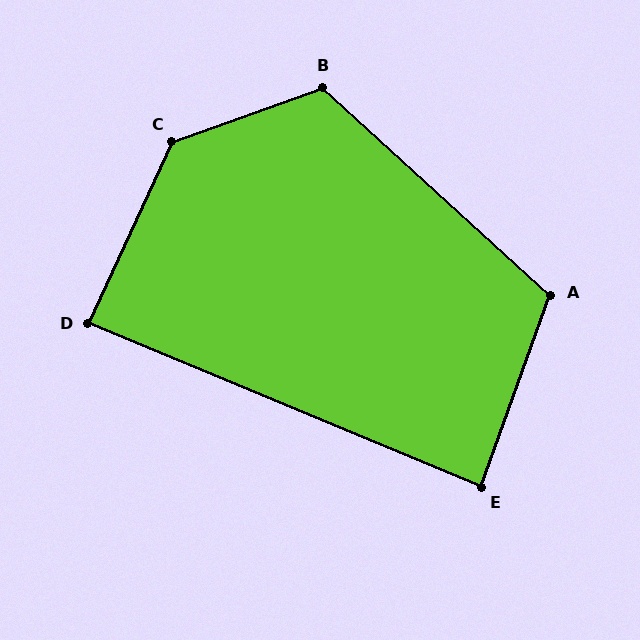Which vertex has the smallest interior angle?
E, at approximately 87 degrees.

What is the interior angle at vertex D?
Approximately 88 degrees (approximately right).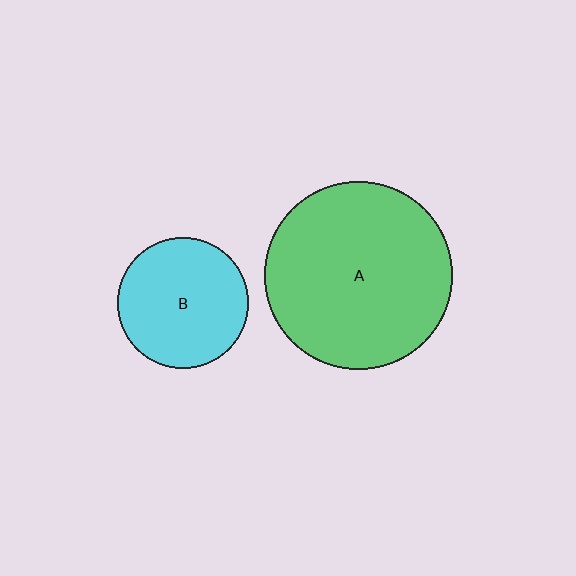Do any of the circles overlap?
No, none of the circles overlap.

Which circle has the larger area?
Circle A (green).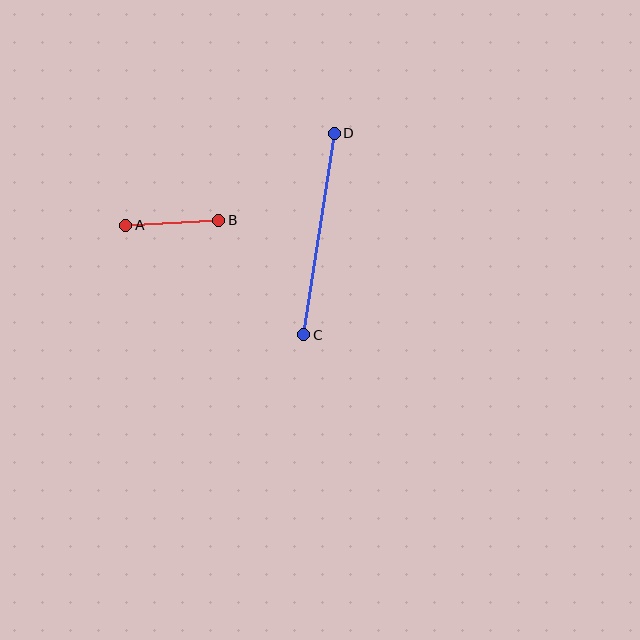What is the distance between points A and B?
The distance is approximately 93 pixels.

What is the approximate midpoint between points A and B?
The midpoint is at approximately (172, 223) pixels.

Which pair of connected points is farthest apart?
Points C and D are farthest apart.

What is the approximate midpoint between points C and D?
The midpoint is at approximately (319, 234) pixels.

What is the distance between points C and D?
The distance is approximately 203 pixels.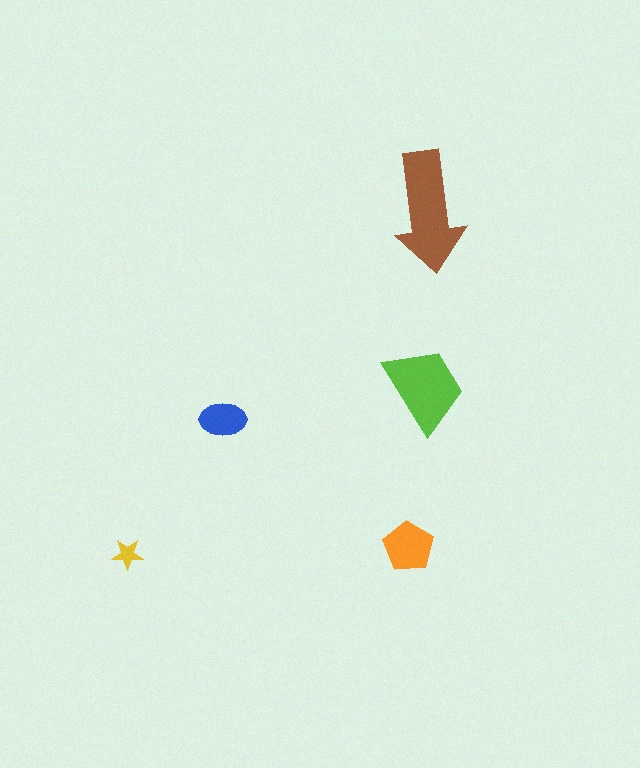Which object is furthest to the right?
The brown arrow is rightmost.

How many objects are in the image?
There are 5 objects in the image.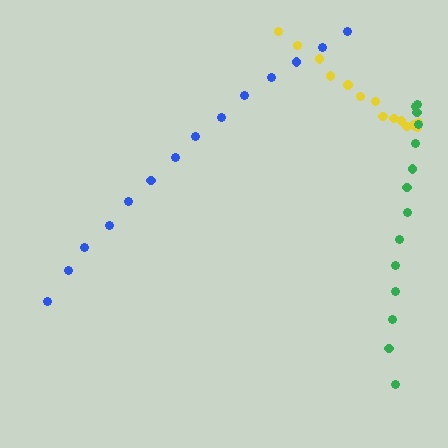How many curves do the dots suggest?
There are 3 distinct paths.